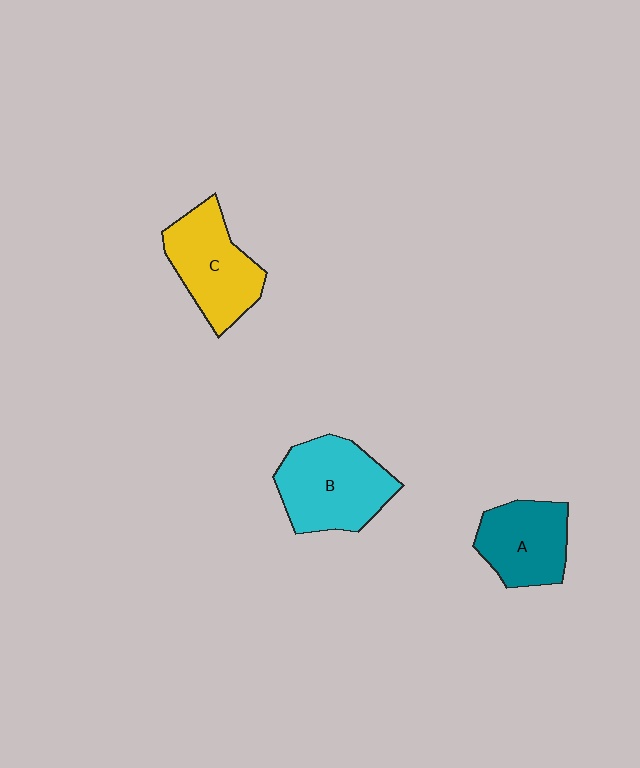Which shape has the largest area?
Shape B (cyan).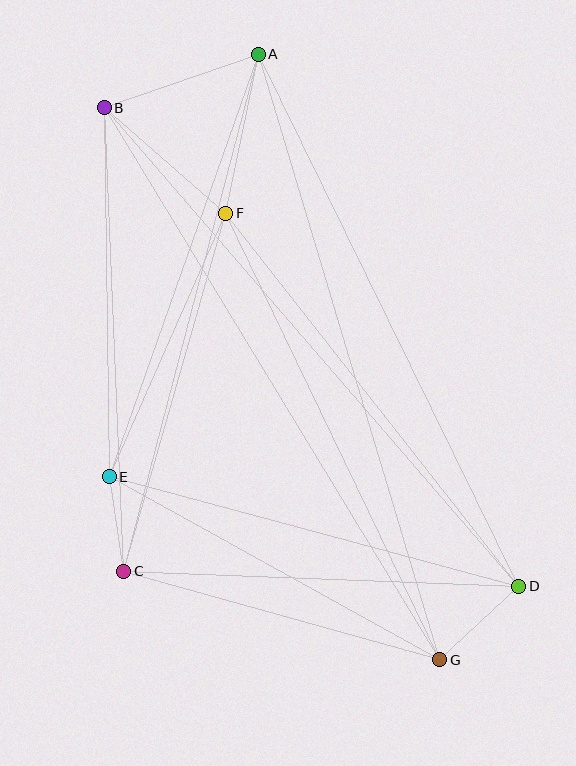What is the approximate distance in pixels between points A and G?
The distance between A and G is approximately 632 pixels.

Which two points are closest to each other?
Points C and E are closest to each other.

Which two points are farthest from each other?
Points B and G are farthest from each other.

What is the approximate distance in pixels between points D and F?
The distance between D and F is approximately 474 pixels.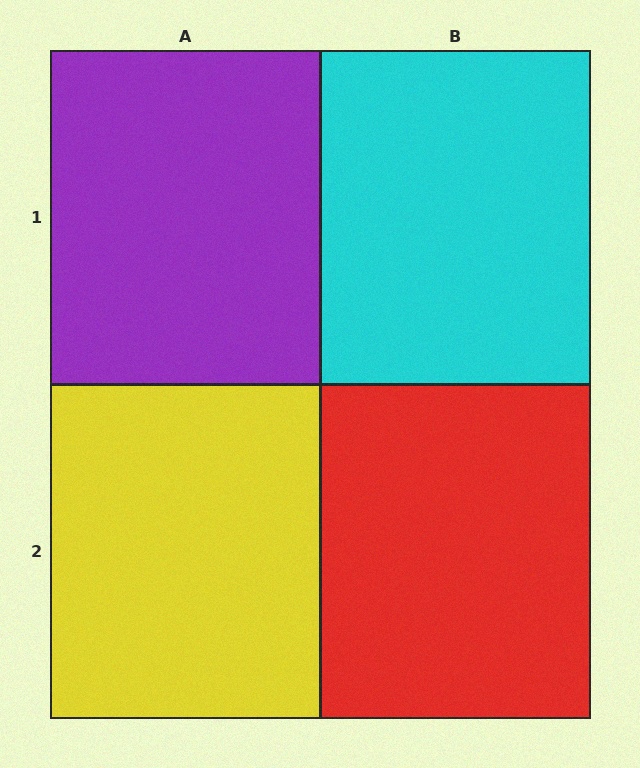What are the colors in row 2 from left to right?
Yellow, red.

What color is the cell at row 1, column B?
Cyan.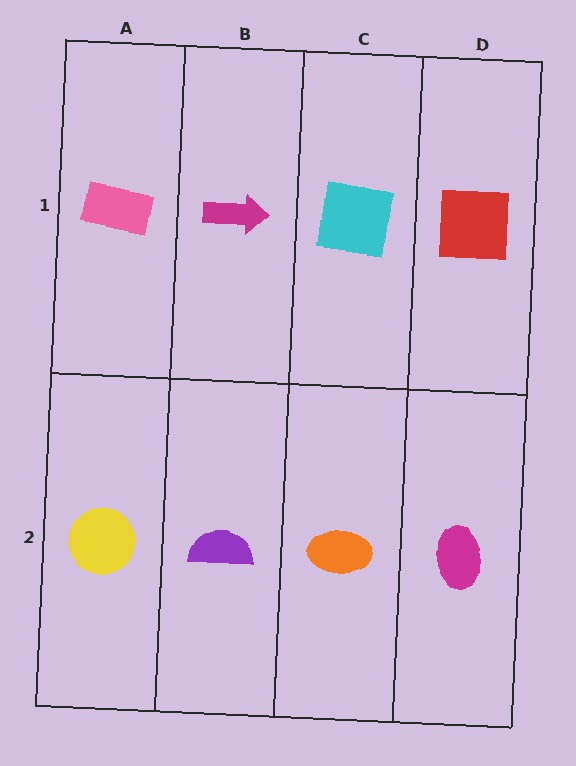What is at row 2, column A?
A yellow circle.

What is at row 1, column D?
A red square.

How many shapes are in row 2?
4 shapes.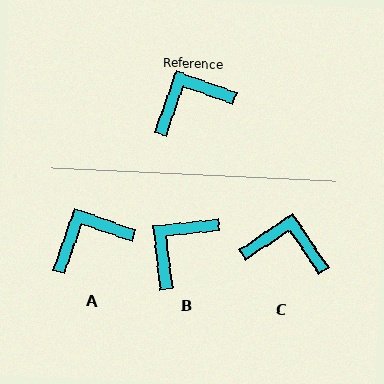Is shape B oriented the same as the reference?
No, it is off by about 25 degrees.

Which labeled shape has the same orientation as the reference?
A.